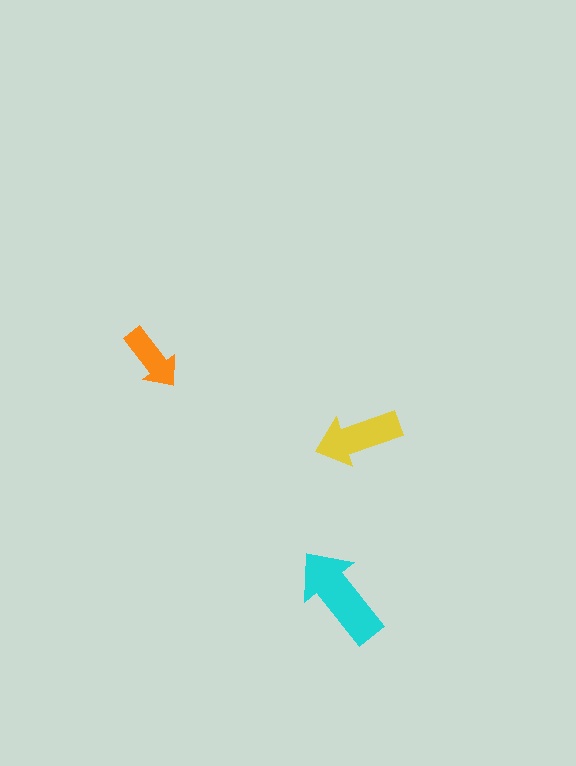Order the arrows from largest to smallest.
the cyan one, the yellow one, the orange one.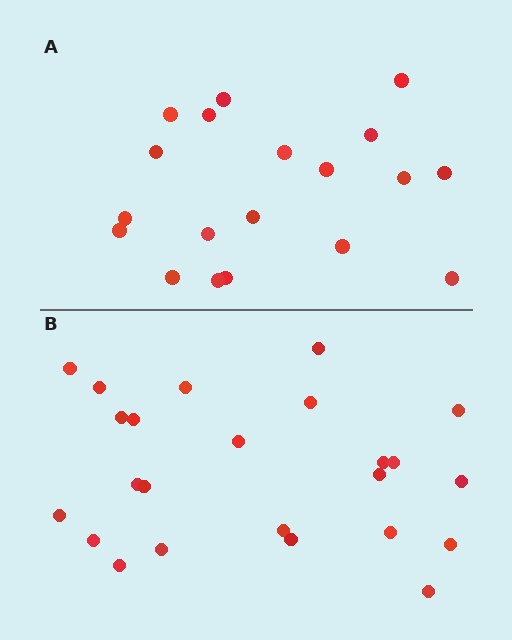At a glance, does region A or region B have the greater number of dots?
Region B (the bottom region) has more dots.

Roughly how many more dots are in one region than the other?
Region B has about 5 more dots than region A.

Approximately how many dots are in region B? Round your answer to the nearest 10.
About 20 dots. (The exact count is 24, which rounds to 20.)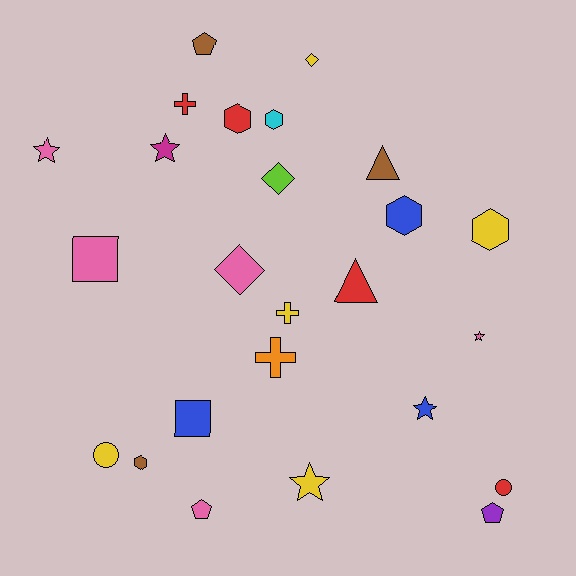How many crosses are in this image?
There are 3 crosses.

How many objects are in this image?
There are 25 objects.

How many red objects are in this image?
There are 4 red objects.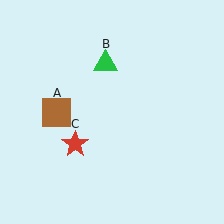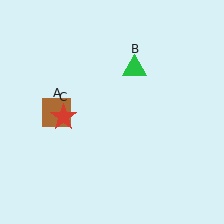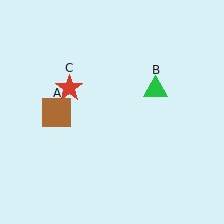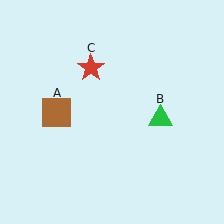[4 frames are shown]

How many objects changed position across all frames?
2 objects changed position: green triangle (object B), red star (object C).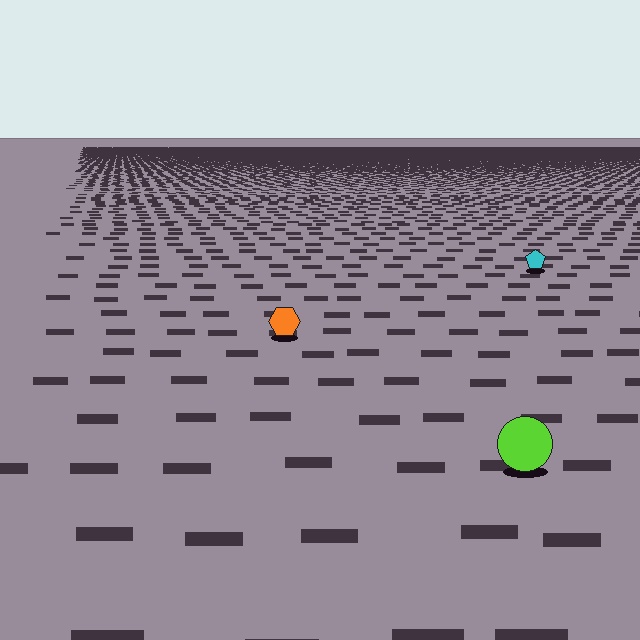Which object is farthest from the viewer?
The cyan pentagon is farthest from the viewer. It appears smaller and the ground texture around it is denser.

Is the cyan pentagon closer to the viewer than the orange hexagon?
No. The orange hexagon is closer — you can tell from the texture gradient: the ground texture is coarser near it.